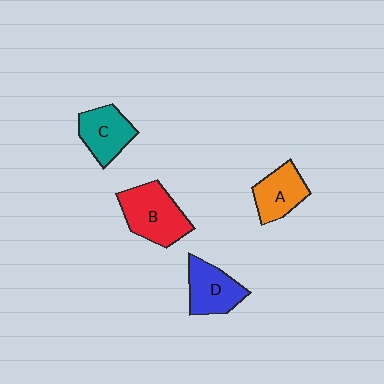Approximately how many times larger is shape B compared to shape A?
Approximately 1.4 times.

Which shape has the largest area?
Shape B (red).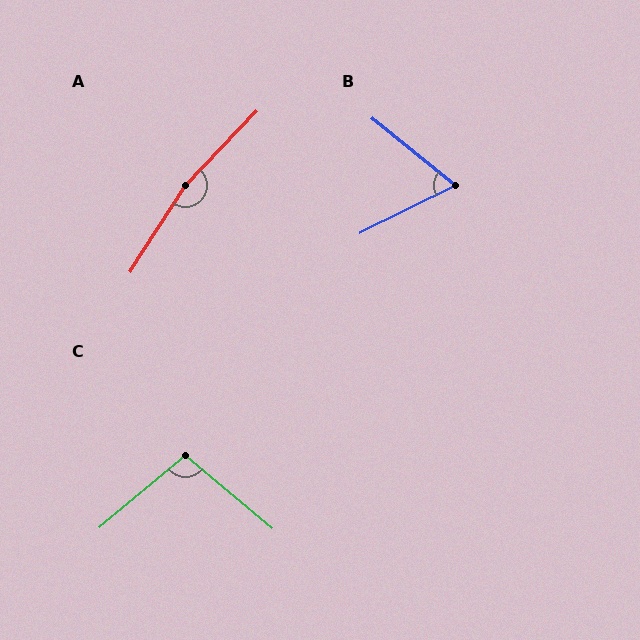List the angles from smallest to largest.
B (65°), C (100°), A (169°).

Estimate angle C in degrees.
Approximately 100 degrees.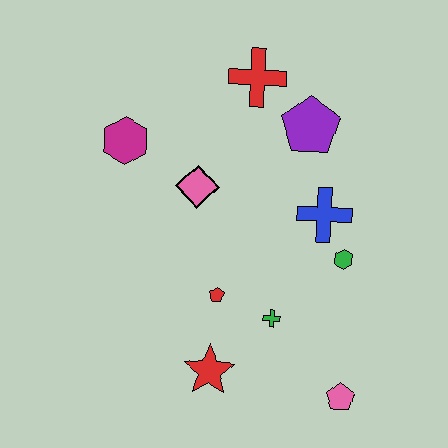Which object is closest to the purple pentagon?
The red cross is closest to the purple pentagon.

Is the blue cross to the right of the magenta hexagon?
Yes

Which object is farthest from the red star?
The red cross is farthest from the red star.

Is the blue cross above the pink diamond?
No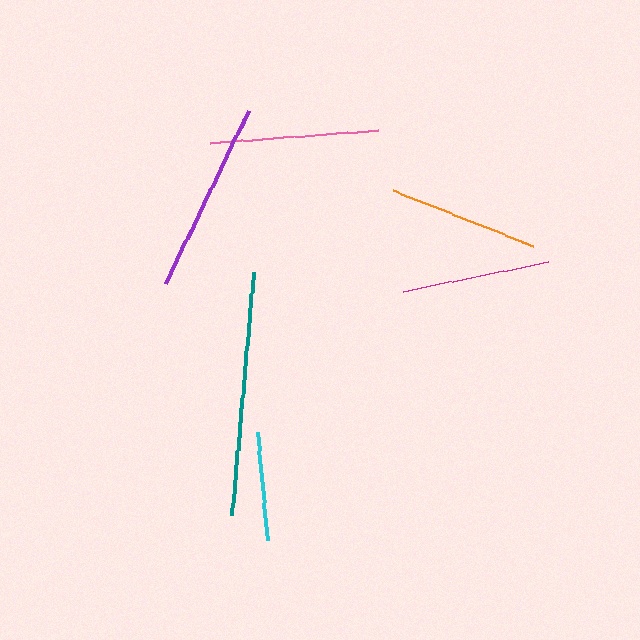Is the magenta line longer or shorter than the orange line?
The orange line is longer than the magenta line.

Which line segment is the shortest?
The cyan line is the shortest at approximately 109 pixels.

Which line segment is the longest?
The teal line is the longest at approximately 244 pixels.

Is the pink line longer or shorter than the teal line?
The teal line is longer than the pink line.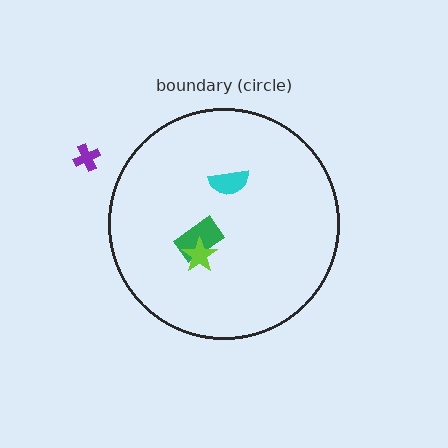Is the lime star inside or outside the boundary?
Inside.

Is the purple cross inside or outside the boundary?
Outside.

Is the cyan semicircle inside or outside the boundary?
Inside.